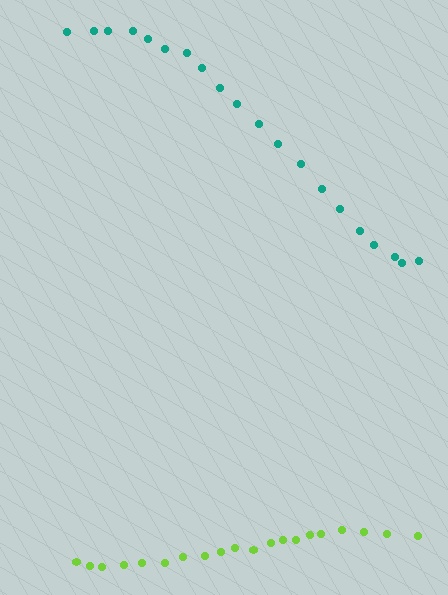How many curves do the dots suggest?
There are 2 distinct paths.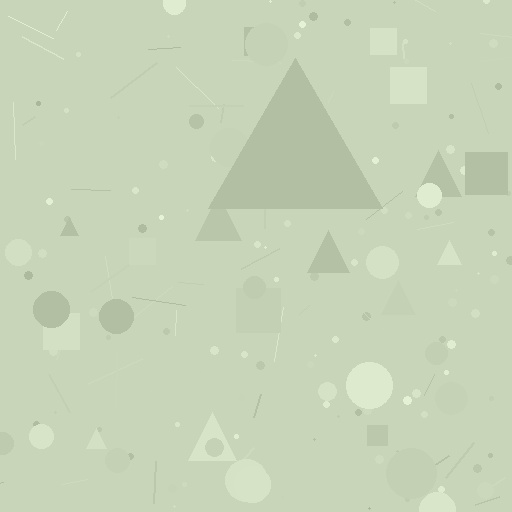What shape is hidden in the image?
A triangle is hidden in the image.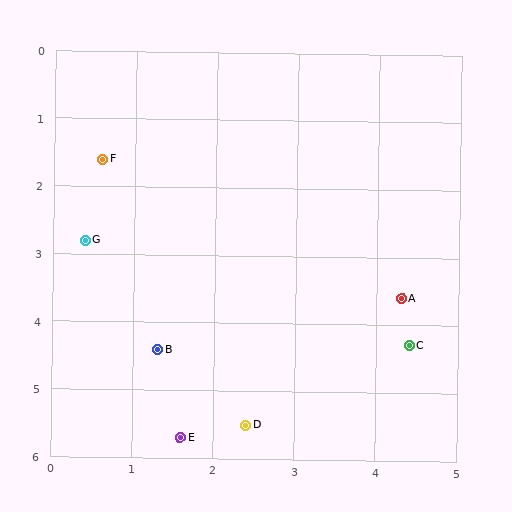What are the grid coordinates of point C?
Point C is at approximately (4.4, 4.3).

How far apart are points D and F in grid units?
Points D and F are about 4.3 grid units apart.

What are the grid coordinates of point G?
Point G is at approximately (0.4, 2.8).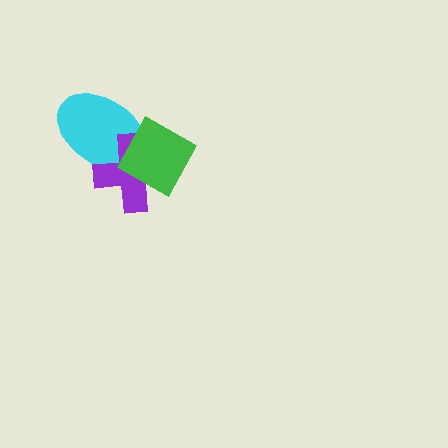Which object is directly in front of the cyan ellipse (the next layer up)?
The purple cross is directly in front of the cyan ellipse.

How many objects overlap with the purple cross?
2 objects overlap with the purple cross.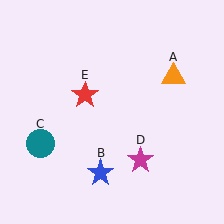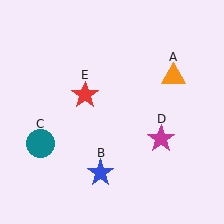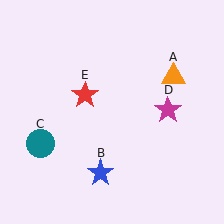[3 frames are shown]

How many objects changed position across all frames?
1 object changed position: magenta star (object D).